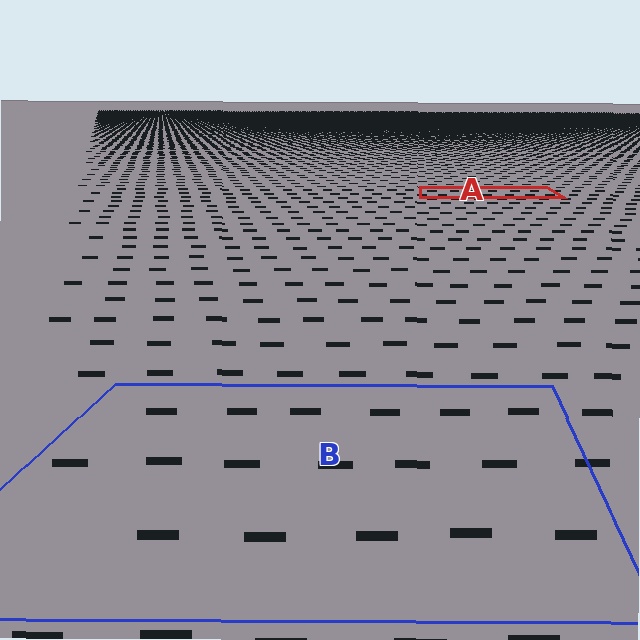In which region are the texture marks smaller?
The texture marks are smaller in region A, because it is farther away.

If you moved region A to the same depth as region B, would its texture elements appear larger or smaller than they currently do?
They would appear larger. At a closer depth, the same texture elements are projected at a bigger on-screen size.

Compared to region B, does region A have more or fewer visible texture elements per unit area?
Region A has more texture elements per unit area — they are packed more densely because it is farther away.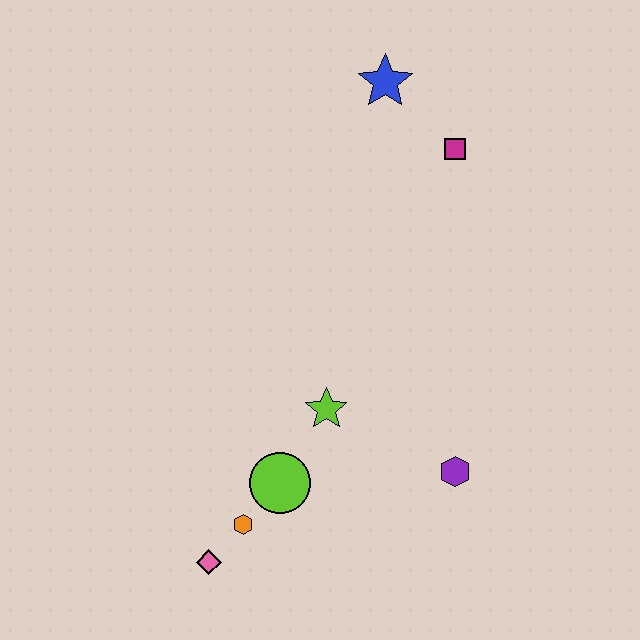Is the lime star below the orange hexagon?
No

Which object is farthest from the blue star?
The pink diamond is farthest from the blue star.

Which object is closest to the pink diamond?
The orange hexagon is closest to the pink diamond.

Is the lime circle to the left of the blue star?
Yes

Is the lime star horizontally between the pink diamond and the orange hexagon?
No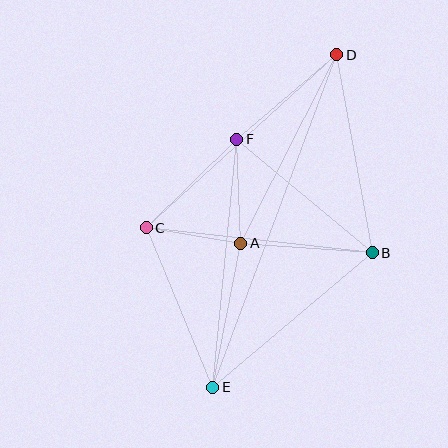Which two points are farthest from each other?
Points D and E are farthest from each other.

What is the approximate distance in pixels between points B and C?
The distance between B and C is approximately 227 pixels.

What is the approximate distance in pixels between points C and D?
The distance between C and D is approximately 257 pixels.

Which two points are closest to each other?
Points A and C are closest to each other.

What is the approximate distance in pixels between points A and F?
The distance between A and F is approximately 104 pixels.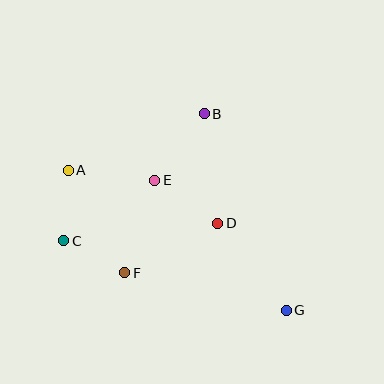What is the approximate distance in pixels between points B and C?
The distance between B and C is approximately 189 pixels.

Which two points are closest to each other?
Points C and F are closest to each other.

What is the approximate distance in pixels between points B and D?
The distance between B and D is approximately 110 pixels.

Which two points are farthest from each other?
Points A and G are farthest from each other.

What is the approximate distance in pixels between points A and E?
The distance between A and E is approximately 87 pixels.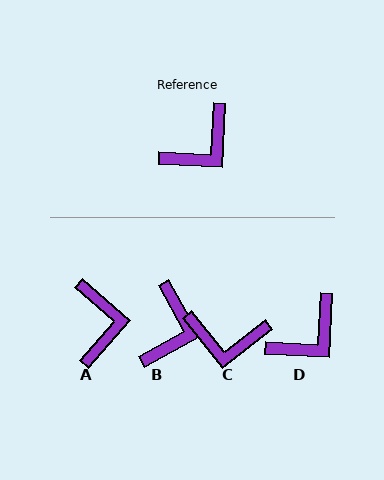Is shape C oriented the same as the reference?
No, it is off by about 49 degrees.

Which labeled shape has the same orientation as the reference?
D.